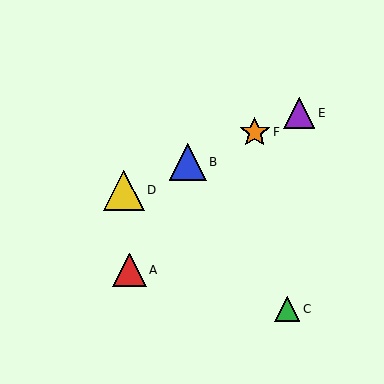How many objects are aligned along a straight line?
4 objects (B, D, E, F) are aligned along a straight line.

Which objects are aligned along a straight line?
Objects B, D, E, F are aligned along a straight line.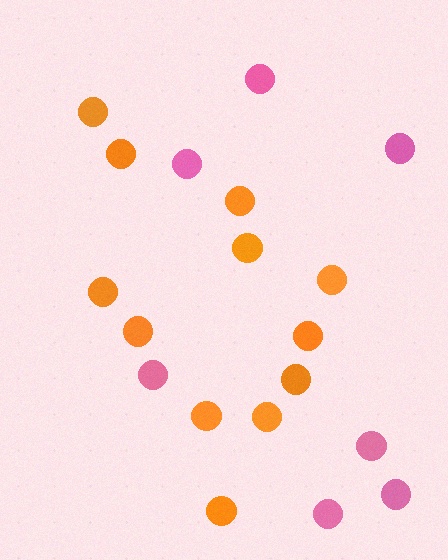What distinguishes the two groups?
There are 2 groups: one group of orange circles (12) and one group of pink circles (7).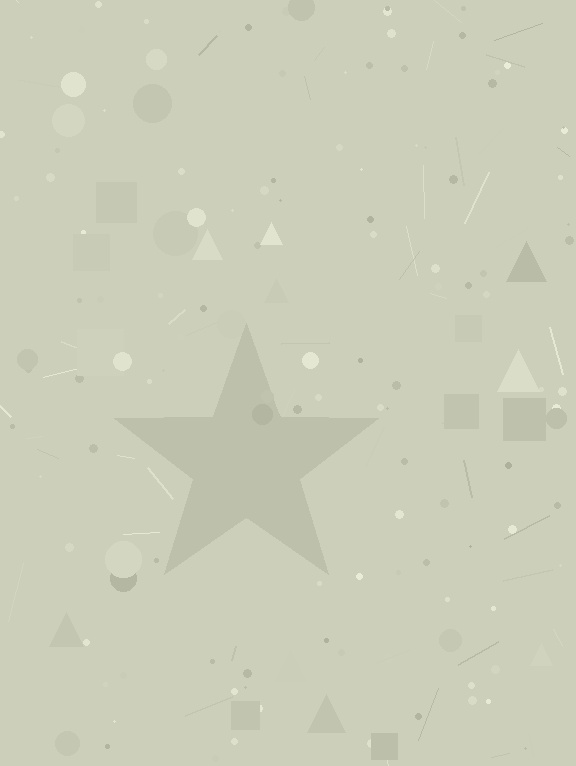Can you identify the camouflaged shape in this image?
The camouflaged shape is a star.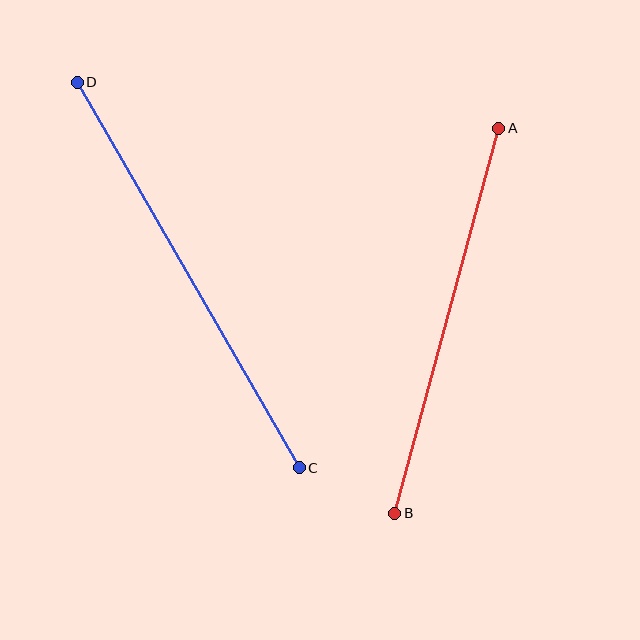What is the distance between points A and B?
The distance is approximately 399 pixels.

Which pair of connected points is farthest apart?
Points C and D are farthest apart.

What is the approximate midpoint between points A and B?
The midpoint is at approximately (447, 321) pixels.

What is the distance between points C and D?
The distance is approximately 445 pixels.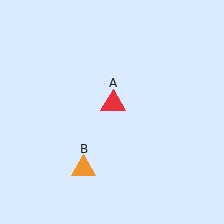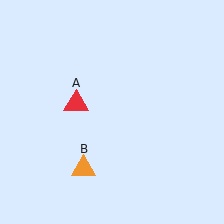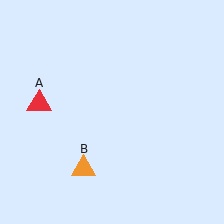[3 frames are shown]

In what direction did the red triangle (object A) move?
The red triangle (object A) moved left.